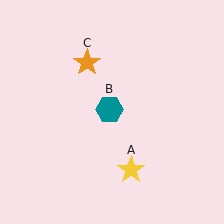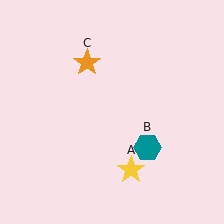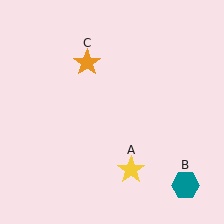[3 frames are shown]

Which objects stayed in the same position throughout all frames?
Yellow star (object A) and orange star (object C) remained stationary.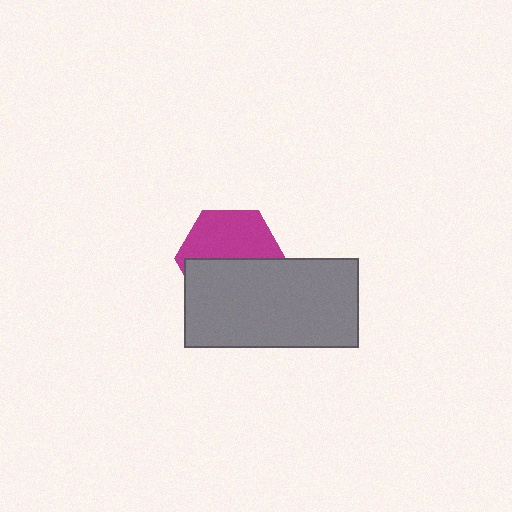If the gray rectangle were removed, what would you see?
You would see the complete magenta hexagon.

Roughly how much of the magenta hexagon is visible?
About half of it is visible (roughly 50%).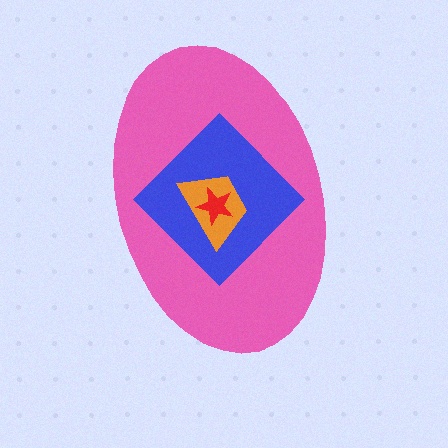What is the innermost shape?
The red star.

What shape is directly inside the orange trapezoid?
The red star.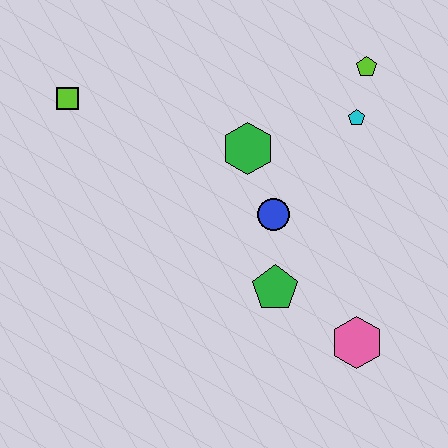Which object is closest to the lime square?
The green hexagon is closest to the lime square.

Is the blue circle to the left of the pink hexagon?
Yes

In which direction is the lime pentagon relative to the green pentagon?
The lime pentagon is above the green pentagon.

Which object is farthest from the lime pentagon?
The lime square is farthest from the lime pentagon.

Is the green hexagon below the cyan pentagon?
Yes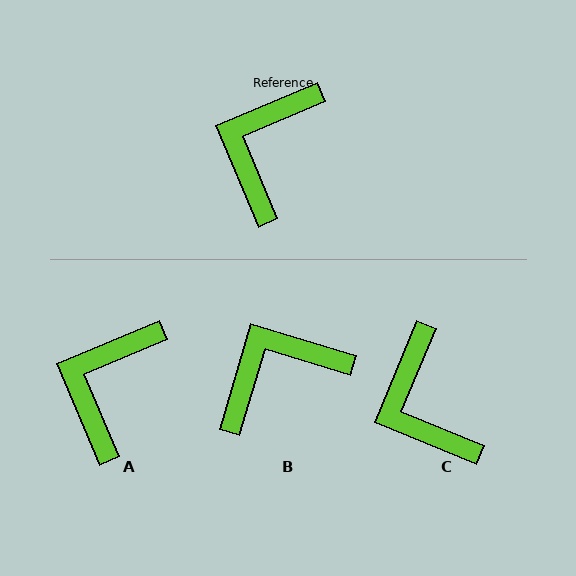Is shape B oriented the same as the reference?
No, it is off by about 39 degrees.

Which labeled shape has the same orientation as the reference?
A.